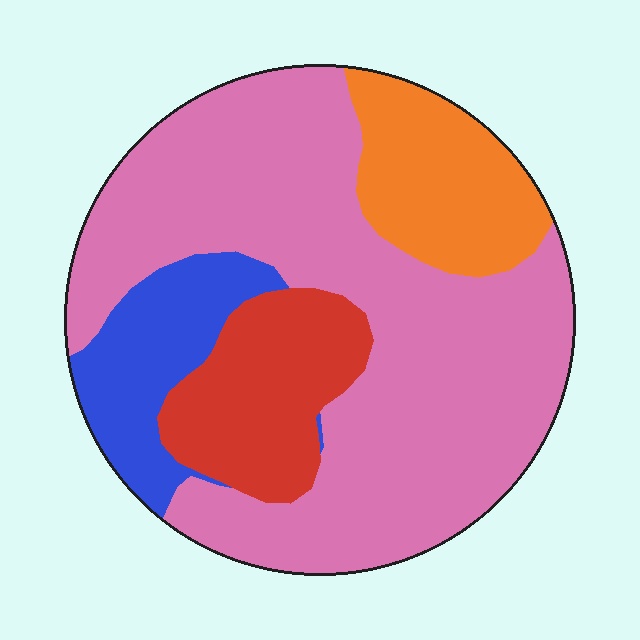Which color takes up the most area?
Pink, at roughly 60%.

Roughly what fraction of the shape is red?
Red covers 15% of the shape.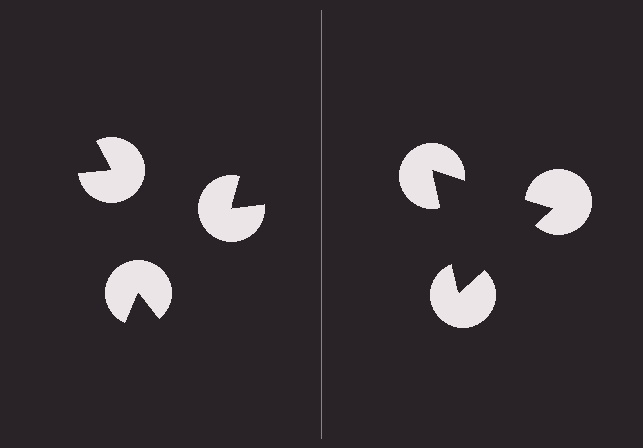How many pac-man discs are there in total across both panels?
6 — 3 on each side.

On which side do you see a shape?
An illusory triangle appears on the right side. On the left side the wedge cuts are rotated, so no coherent shape forms.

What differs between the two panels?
The pac-man discs are positioned identically on both sides; only the wedge orientations differ. On the right they align to a triangle; on the left they are misaligned.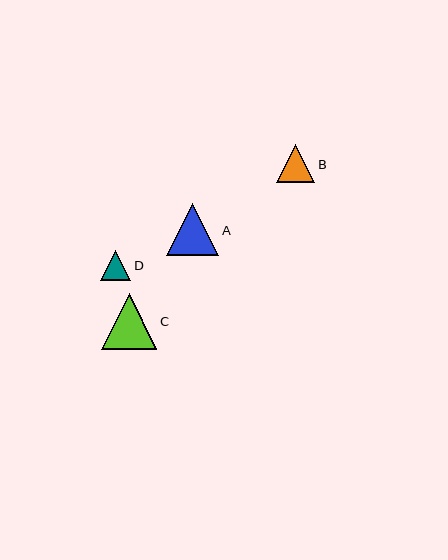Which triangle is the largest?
Triangle C is the largest with a size of approximately 55 pixels.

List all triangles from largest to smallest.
From largest to smallest: C, A, B, D.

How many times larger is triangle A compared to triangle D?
Triangle A is approximately 1.8 times the size of triangle D.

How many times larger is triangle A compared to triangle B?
Triangle A is approximately 1.4 times the size of triangle B.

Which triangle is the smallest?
Triangle D is the smallest with a size of approximately 30 pixels.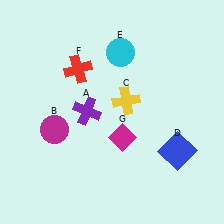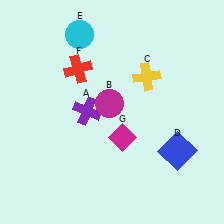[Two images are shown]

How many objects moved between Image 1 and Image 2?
3 objects moved between the two images.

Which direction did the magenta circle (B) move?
The magenta circle (B) moved right.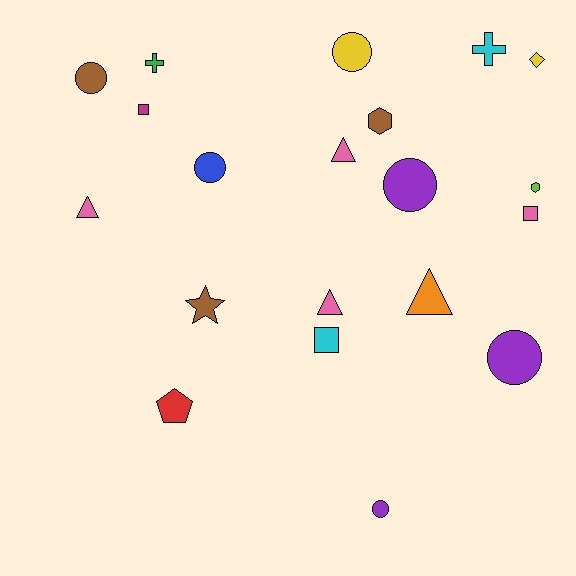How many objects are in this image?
There are 20 objects.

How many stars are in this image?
There is 1 star.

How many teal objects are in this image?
There are no teal objects.